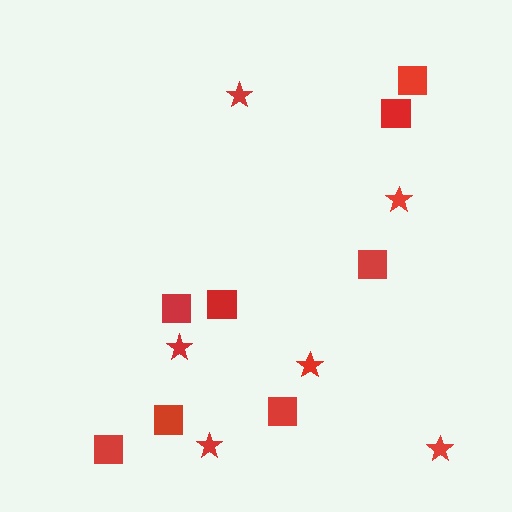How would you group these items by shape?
There are 2 groups: one group of squares (8) and one group of stars (6).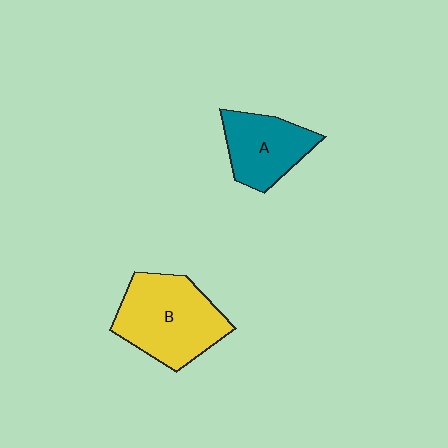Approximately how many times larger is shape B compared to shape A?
Approximately 1.5 times.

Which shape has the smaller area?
Shape A (teal).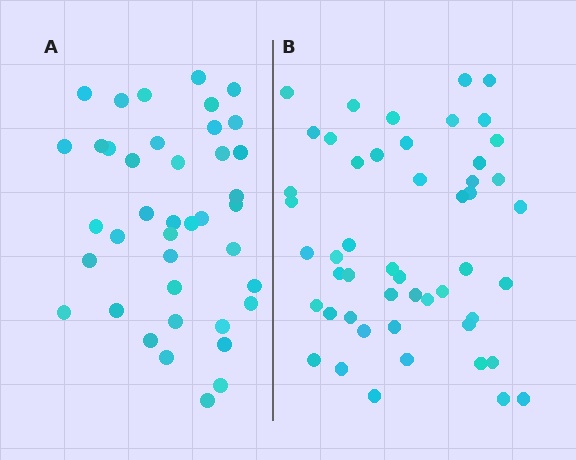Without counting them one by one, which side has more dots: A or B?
Region B (the right region) has more dots.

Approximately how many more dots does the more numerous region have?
Region B has roughly 10 or so more dots than region A.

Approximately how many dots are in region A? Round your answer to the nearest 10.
About 40 dots.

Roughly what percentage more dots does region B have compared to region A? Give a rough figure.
About 25% more.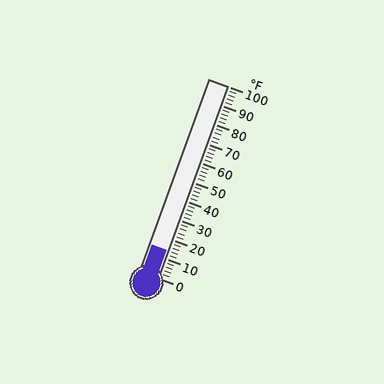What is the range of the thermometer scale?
The thermometer scale ranges from 0°F to 100°F.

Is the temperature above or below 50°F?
The temperature is below 50°F.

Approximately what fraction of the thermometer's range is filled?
The thermometer is filled to approximately 15% of its range.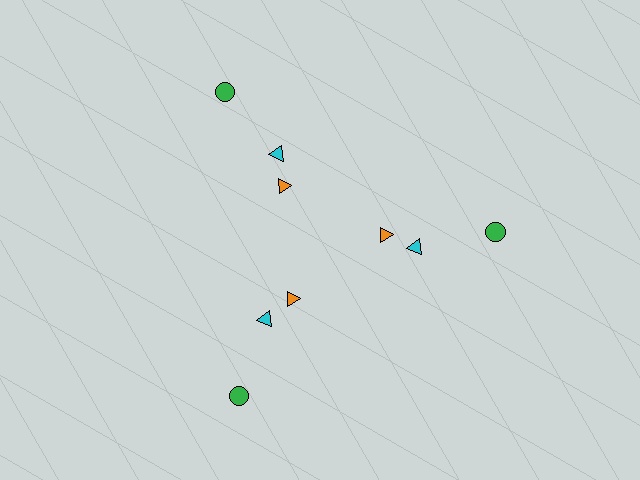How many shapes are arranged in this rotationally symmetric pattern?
There are 9 shapes, arranged in 3 groups of 3.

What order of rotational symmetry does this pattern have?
This pattern has 3-fold rotational symmetry.